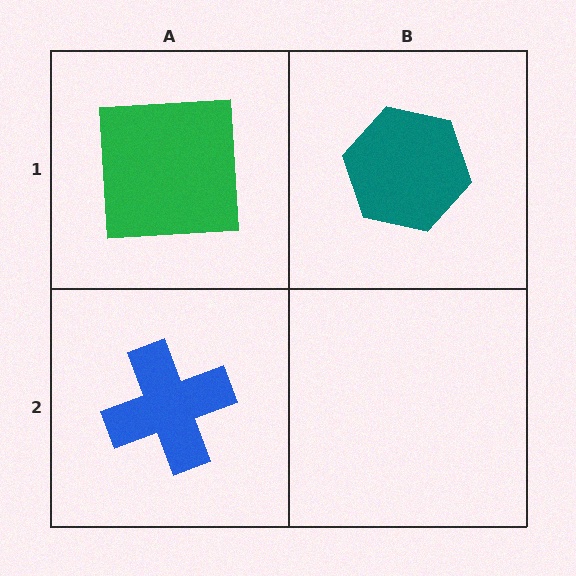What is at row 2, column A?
A blue cross.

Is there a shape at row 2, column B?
No, that cell is empty.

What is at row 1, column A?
A green square.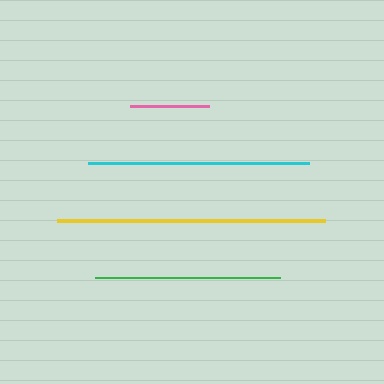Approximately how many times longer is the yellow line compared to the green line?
The yellow line is approximately 1.5 times the length of the green line.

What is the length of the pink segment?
The pink segment is approximately 79 pixels long.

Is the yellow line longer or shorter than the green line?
The yellow line is longer than the green line.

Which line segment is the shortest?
The pink line is the shortest at approximately 79 pixels.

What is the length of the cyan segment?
The cyan segment is approximately 221 pixels long.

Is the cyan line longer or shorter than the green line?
The cyan line is longer than the green line.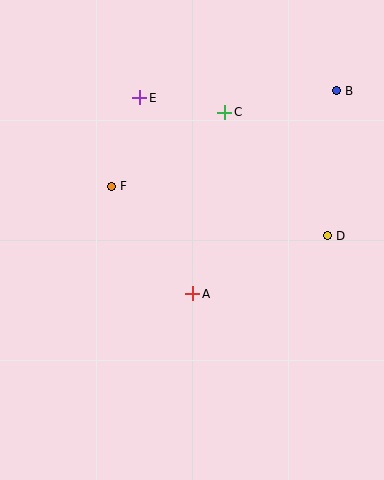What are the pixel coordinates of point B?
Point B is at (336, 91).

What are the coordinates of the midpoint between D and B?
The midpoint between D and B is at (332, 163).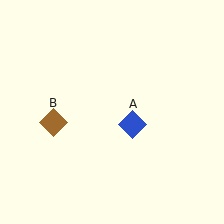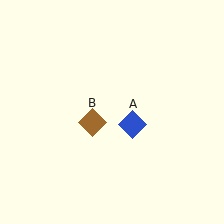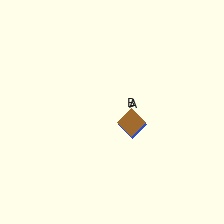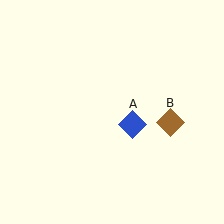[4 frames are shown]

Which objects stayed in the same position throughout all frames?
Blue diamond (object A) remained stationary.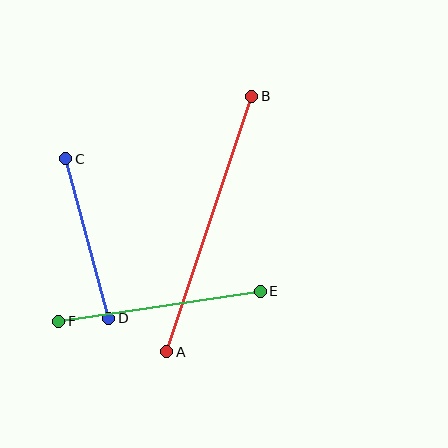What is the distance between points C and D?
The distance is approximately 165 pixels.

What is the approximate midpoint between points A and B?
The midpoint is at approximately (209, 224) pixels.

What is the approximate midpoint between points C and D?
The midpoint is at approximately (87, 238) pixels.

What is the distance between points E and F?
The distance is approximately 204 pixels.